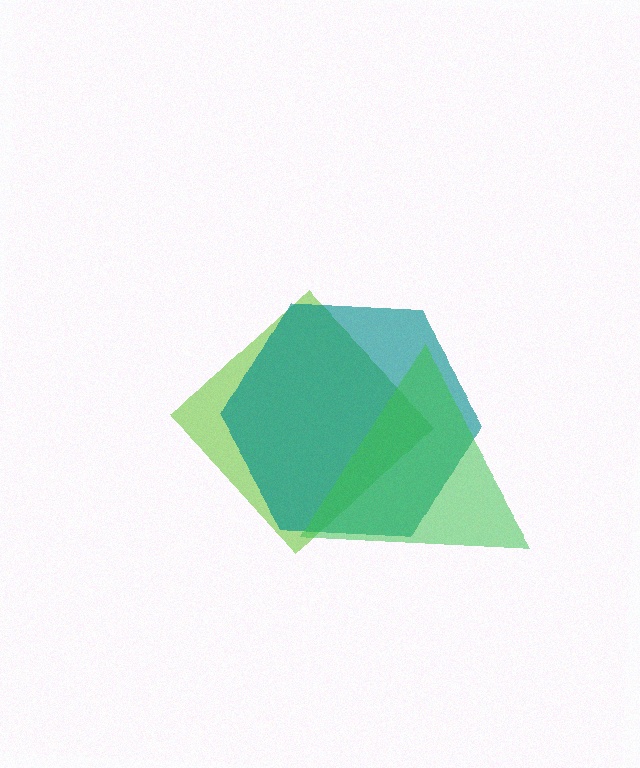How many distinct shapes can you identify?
There are 3 distinct shapes: a lime diamond, a teal hexagon, a green triangle.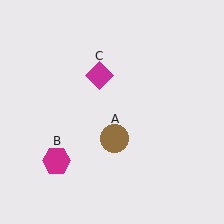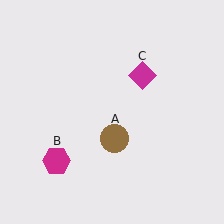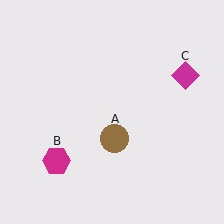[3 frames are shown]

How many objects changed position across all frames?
1 object changed position: magenta diamond (object C).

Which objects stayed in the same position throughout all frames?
Brown circle (object A) and magenta hexagon (object B) remained stationary.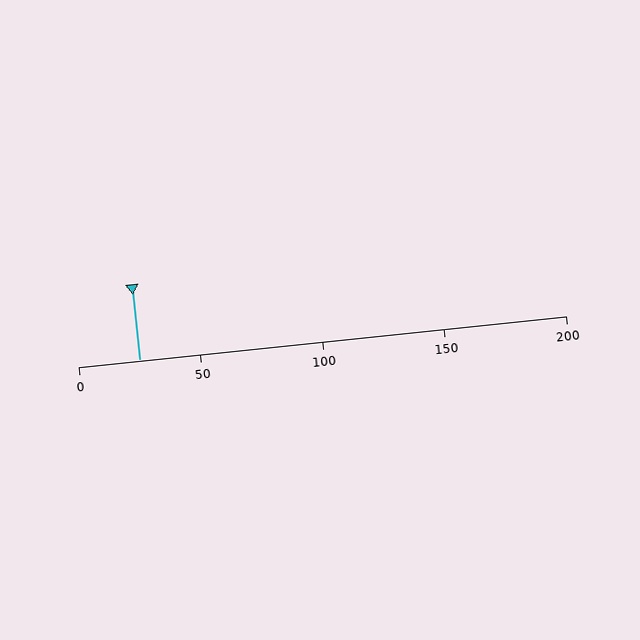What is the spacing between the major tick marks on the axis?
The major ticks are spaced 50 apart.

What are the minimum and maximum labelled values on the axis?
The axis runs from 0 to 200.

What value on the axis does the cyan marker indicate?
The marker indicates approximately 25.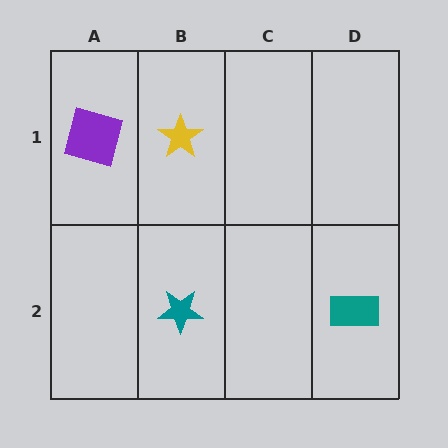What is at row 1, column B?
A yellow star.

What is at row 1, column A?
A purple square.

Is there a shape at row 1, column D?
No, that cell is empty.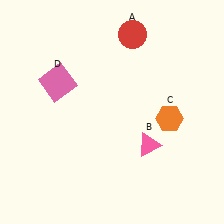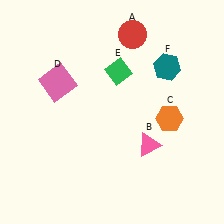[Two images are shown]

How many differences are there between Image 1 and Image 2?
There are 2 differences between the two images.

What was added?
A green diamond (E), a teal hexagon (F) were added in Image 2.